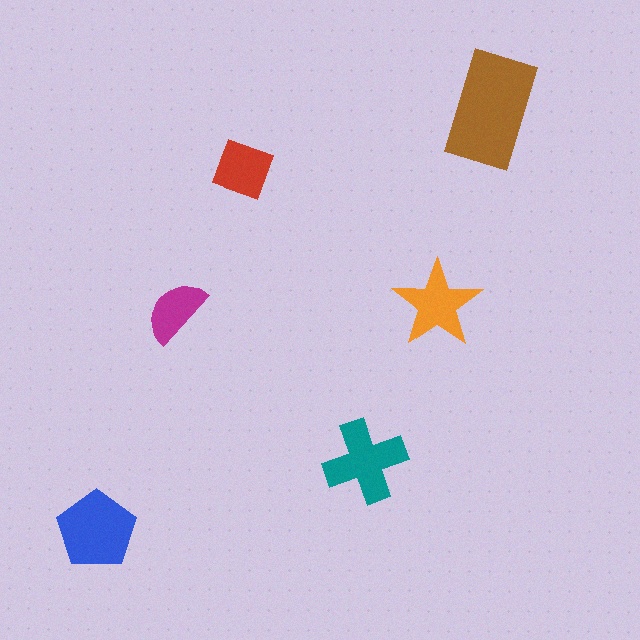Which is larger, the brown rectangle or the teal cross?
The brown rectangle.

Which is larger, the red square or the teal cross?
The teal cross.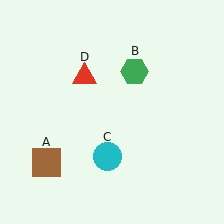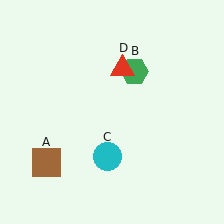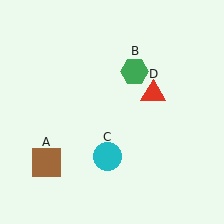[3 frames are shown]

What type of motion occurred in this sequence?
The red triangle (object D) rotated clockwise around the center of the scene.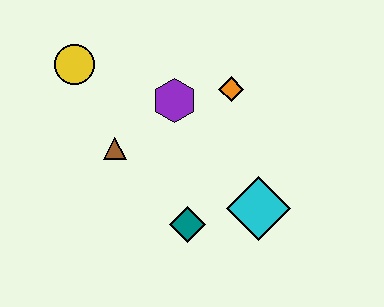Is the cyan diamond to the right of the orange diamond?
Yes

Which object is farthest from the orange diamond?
The yellow circle is farthest from the orange diamond.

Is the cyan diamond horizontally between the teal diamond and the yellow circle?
No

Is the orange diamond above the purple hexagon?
Yes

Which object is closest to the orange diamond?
The purple hexagon is closest to the orange diamond.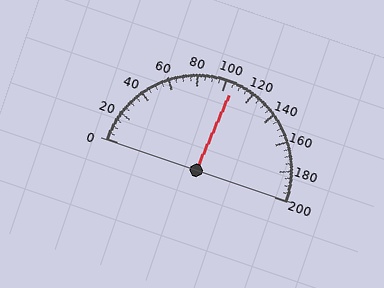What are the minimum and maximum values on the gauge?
The gauge ranges from 0 to 200.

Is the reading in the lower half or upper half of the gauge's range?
The reading is in the upper half of the range (0 to 200).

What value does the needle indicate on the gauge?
The needle indicates approximately 105.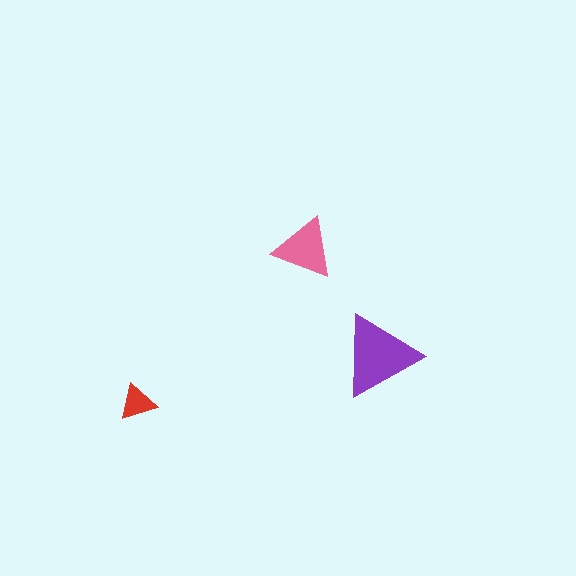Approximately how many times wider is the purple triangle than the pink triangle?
About 1.5 times wider.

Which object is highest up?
The pink triangle is topmost.